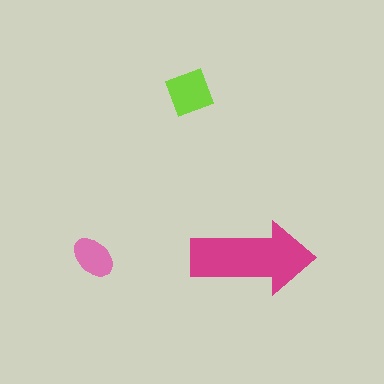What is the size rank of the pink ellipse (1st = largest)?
3rd.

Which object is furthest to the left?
The pink ellipse is leftmost.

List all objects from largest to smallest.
The magenta arrow, the lime diamond, the pink ellipse.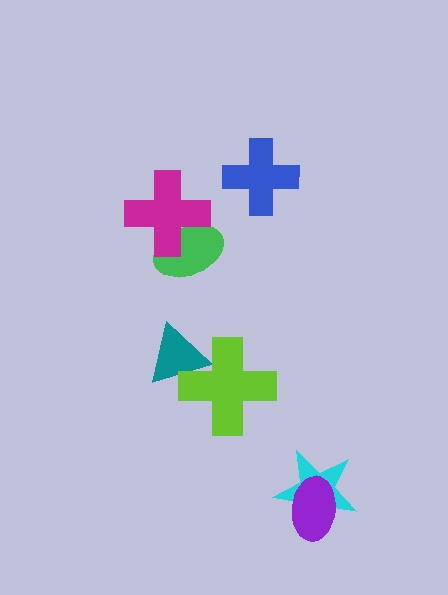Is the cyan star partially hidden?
Yes, it is partially covered by another shape.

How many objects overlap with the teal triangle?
1 object overlaps with the teal triangle.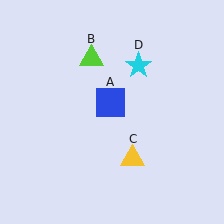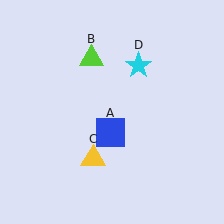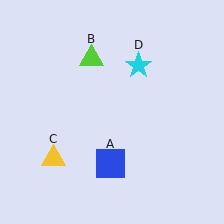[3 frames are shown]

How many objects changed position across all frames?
2 objects changed position: blue square (object A), yellow triangle (object C).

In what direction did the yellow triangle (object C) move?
The yellow triangle (object C) moved left.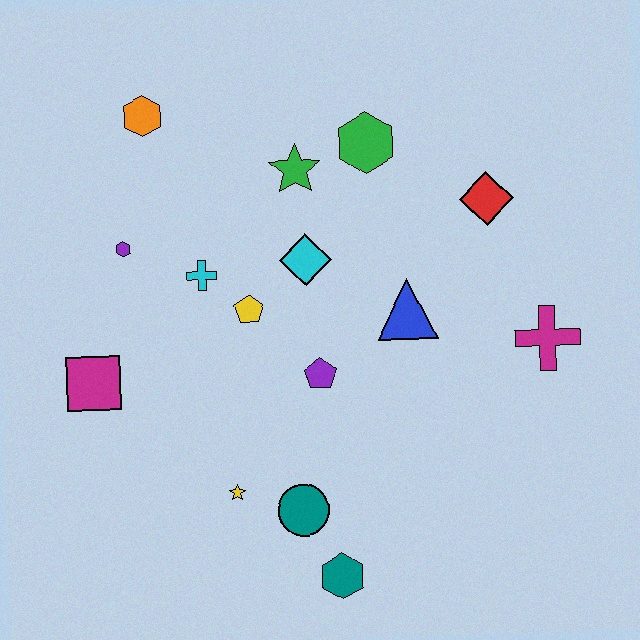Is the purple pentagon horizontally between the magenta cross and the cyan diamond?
Yes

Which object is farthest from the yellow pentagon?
The magenta cross is farthest from the yellow pentagon.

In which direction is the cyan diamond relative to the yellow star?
The cyan diamond is above the yellow star.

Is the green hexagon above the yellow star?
Yes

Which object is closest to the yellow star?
The teal circle is closest to the yellow star.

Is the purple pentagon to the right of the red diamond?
No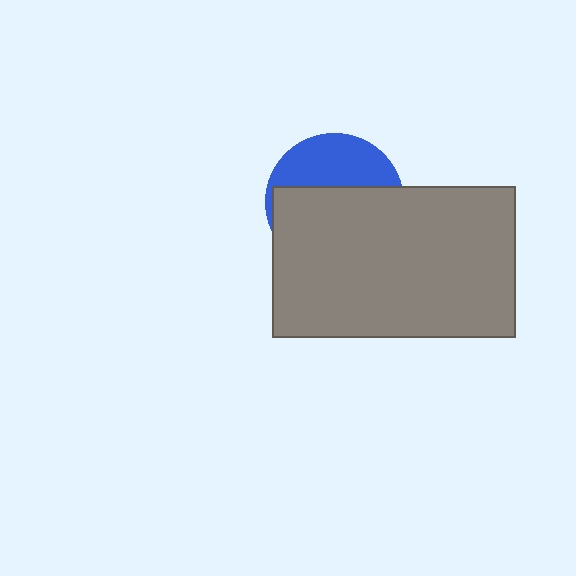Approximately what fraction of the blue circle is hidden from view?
Roughly 64% of the blue circle is hidden behind the gray rectangle.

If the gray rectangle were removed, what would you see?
You would see the complete blue circle.